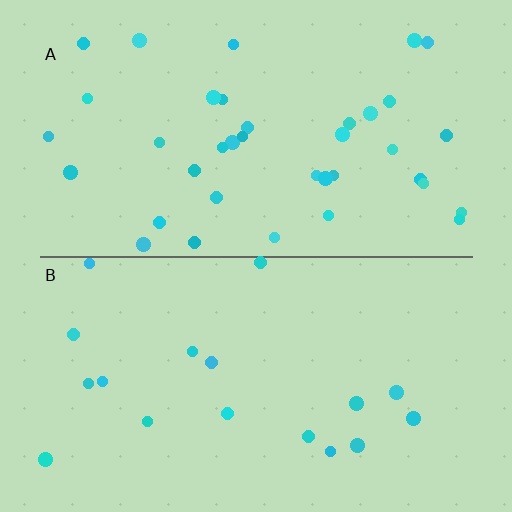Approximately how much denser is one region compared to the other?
Approximately 2.2× — region A over region B.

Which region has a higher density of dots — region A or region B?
A (the top).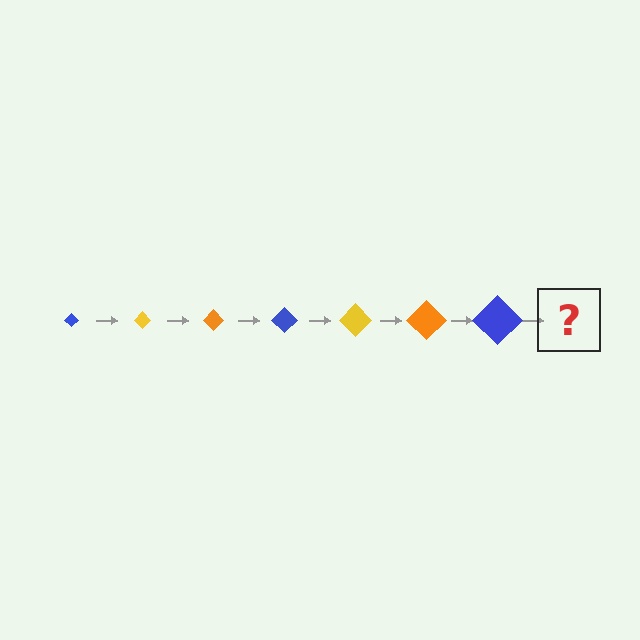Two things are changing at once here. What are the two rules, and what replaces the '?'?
The two rules are that the diamond grows larger each step and the color cycles through blue, yellow, and orange. The '?' should be a yellow diamond, larger than the previous one.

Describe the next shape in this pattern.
It should be a yellow diamond, larger than the previous one.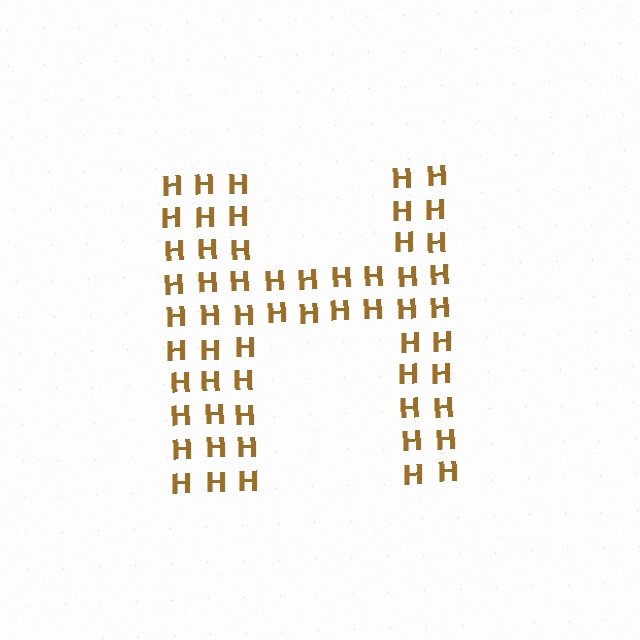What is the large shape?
The large shape is the letter H.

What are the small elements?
The small elements are letter H's.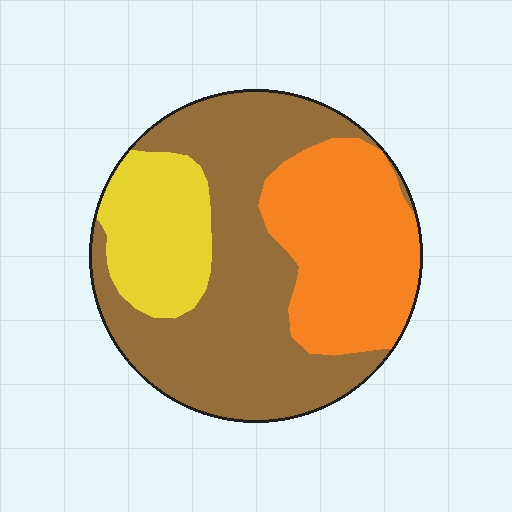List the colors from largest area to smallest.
From largest to smallest: brown, orange, yellow.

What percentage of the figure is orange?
Orange covers roughly 30% of the figure.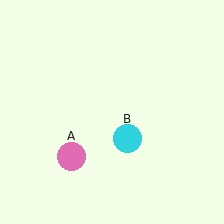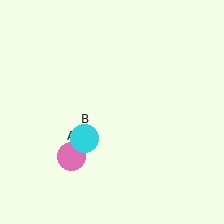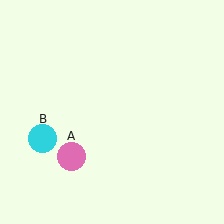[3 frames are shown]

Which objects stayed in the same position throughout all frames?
Pink circle (object A) remained stationary.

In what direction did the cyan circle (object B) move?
The cyan circle (object B) moved left.